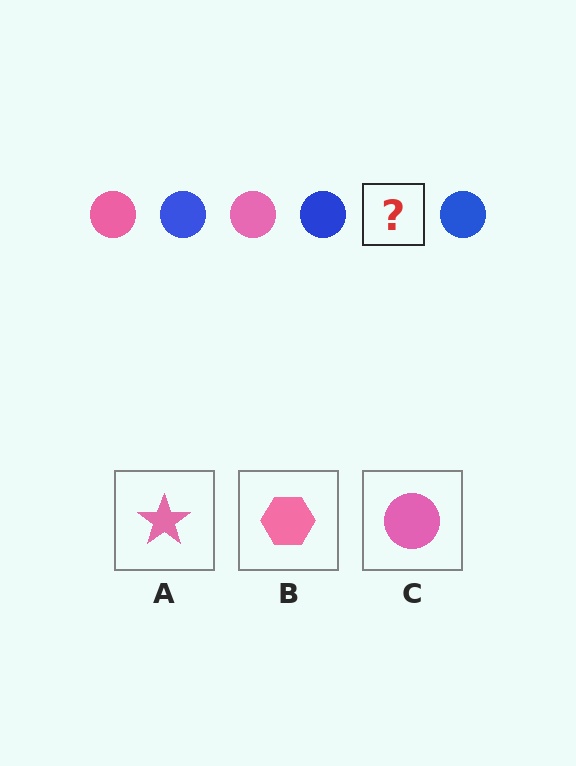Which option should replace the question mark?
Option C.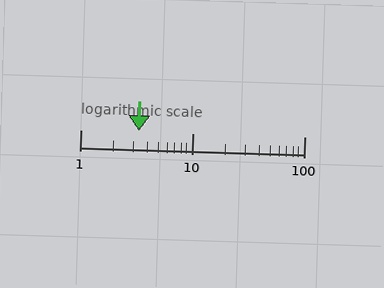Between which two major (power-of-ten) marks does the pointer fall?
The pointer is between 1 and 10.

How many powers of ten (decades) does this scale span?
The scale spans 2 decades, from 1 to 100.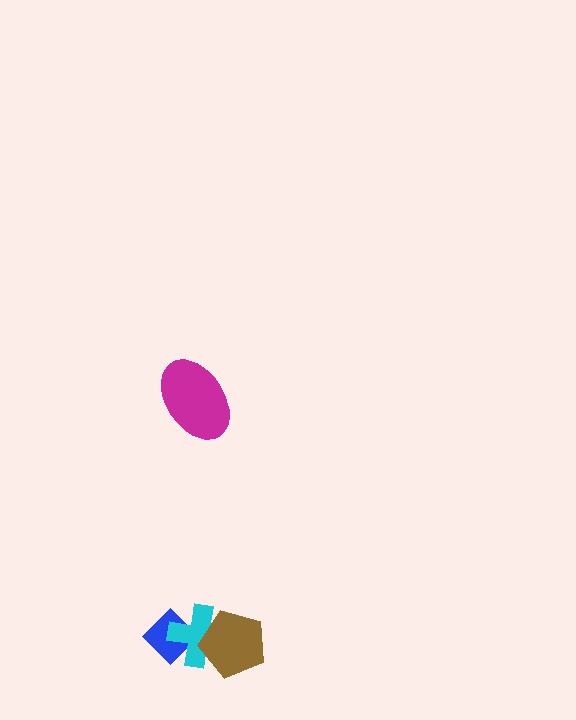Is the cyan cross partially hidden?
Yes, it is partially covered by another shape.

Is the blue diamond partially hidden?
Yes, it is partially covered by another shape.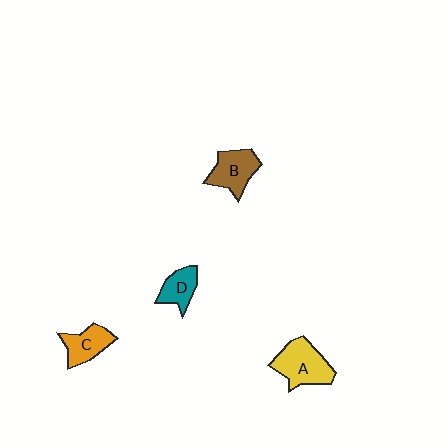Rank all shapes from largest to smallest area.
From largest to smallest: A (yellow), B (brown), C (orange), D (teal).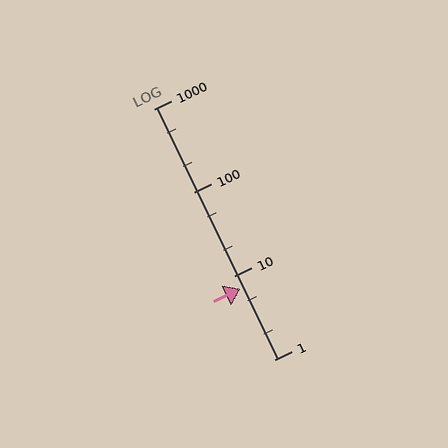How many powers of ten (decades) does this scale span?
The scale spans 3 decades, from 1 to 1000.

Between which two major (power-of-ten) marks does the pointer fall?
The pointer is between 1 and 10.